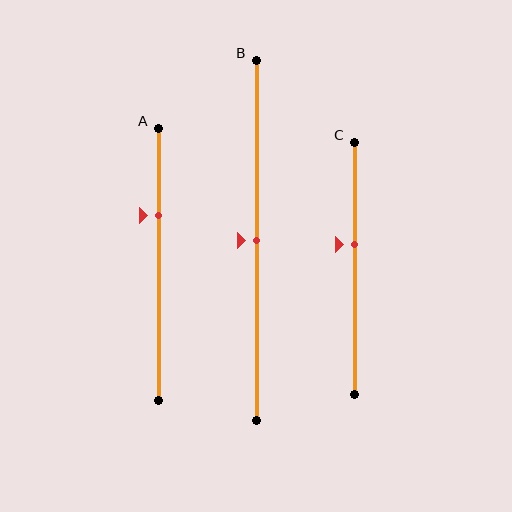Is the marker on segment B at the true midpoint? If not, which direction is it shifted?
Yes, the marker on segment B is at the true midpoint.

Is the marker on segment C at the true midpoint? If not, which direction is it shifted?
No, the marker on segment C is shifted upward by about 9% of the segment length.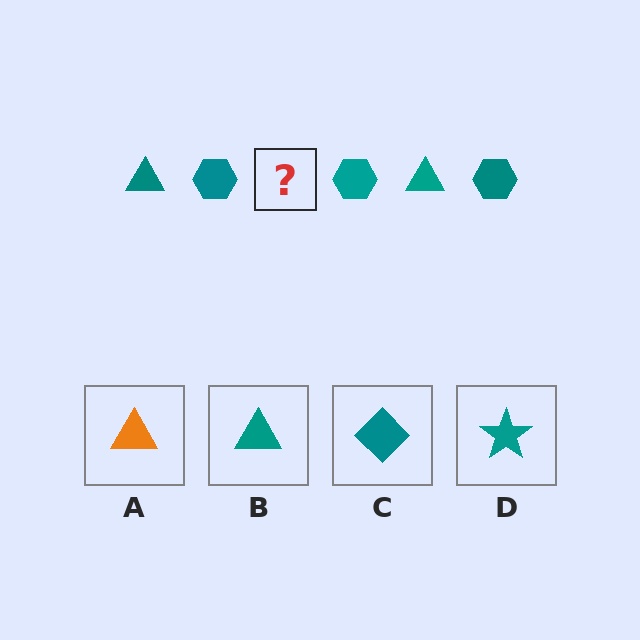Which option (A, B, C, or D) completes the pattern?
B.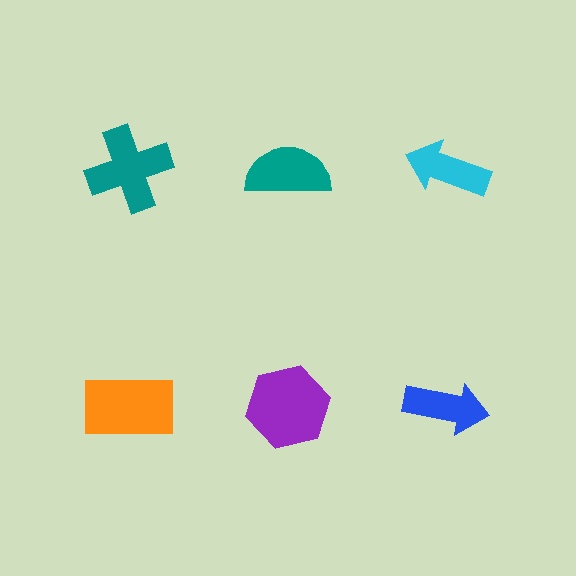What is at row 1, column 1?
A teal cross.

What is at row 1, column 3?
A cyan arrow.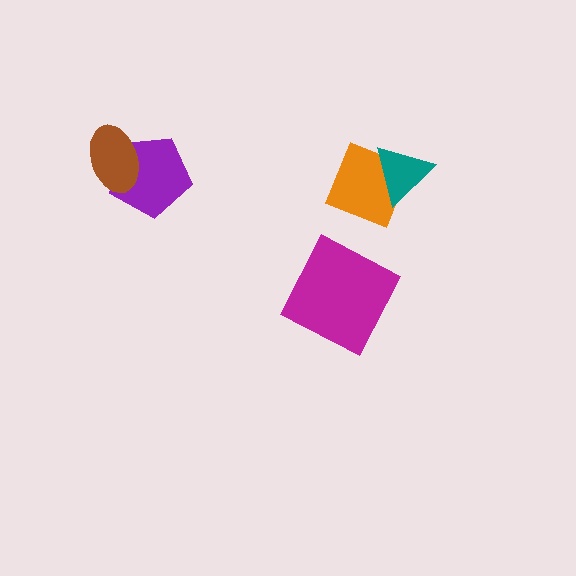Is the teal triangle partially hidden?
No, no other shape covers it.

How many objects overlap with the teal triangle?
1 object overlaps with the teal triangle.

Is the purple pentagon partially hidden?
Yes, it is partially covered by another shape.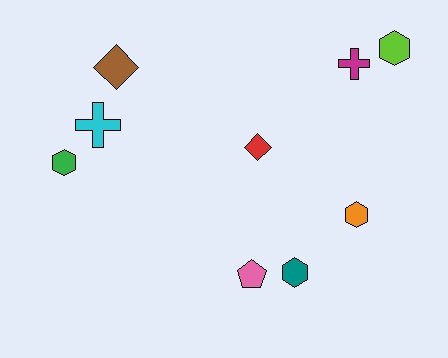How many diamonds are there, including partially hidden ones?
There are 2 diamonds.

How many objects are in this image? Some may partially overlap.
There are 9 objects.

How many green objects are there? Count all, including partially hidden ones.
There is 1 green object.